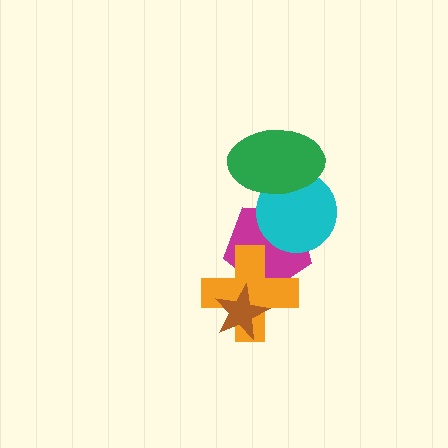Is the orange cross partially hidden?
Yes, it is partially covered by another shape.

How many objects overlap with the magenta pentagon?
3 objects overlap with the magenta pentagon.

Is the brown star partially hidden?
No, no other shape covers it.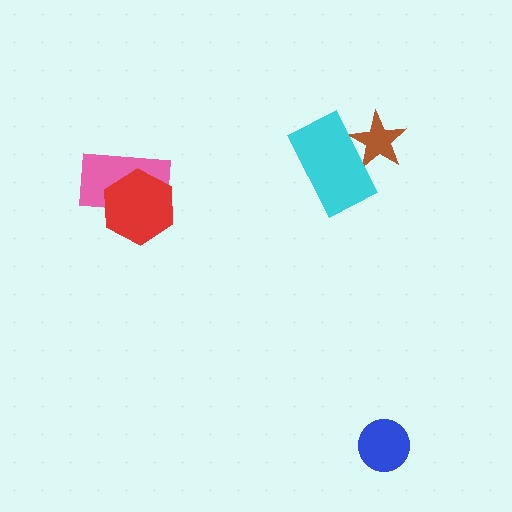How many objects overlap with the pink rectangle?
1 object overlaps with the pink rectangle.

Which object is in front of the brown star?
The cyan rectangle is in front of the brown star.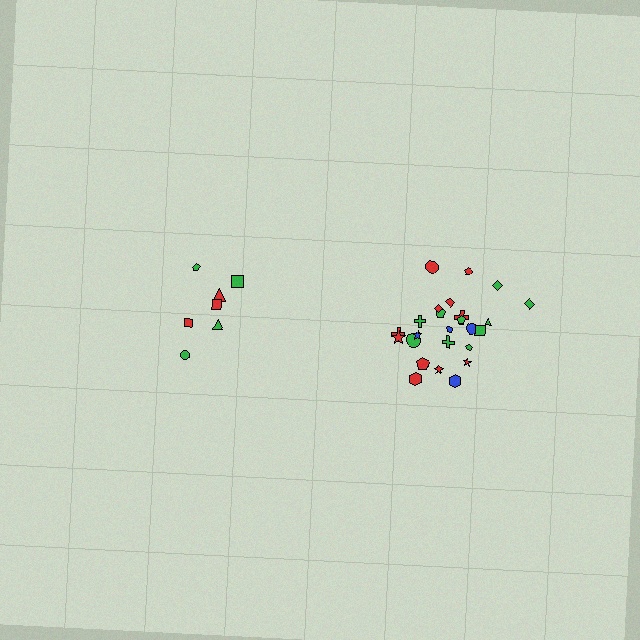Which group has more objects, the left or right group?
The right group.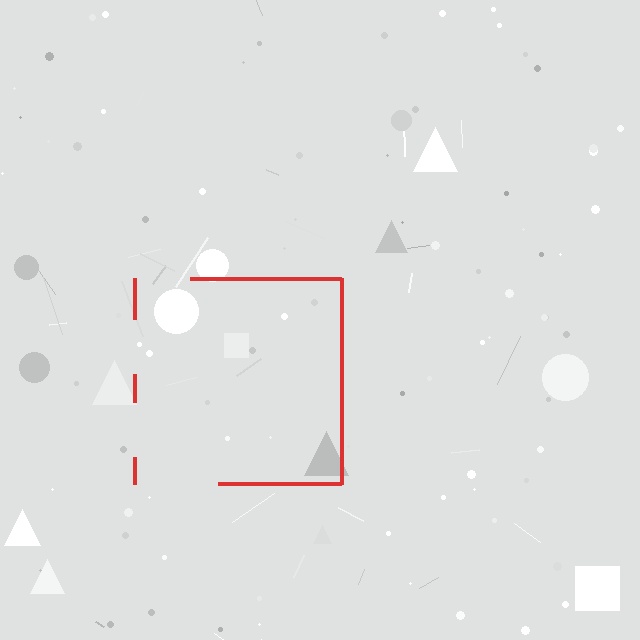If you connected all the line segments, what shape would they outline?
They would outline a square.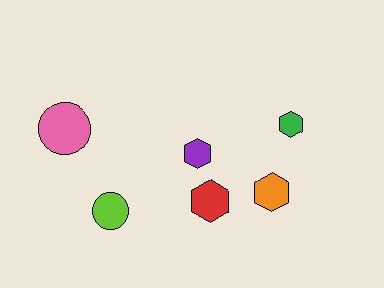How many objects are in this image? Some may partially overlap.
There are 6 objects.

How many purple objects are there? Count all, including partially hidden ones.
There is 1 purple object.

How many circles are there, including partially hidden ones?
There are 2 circles.